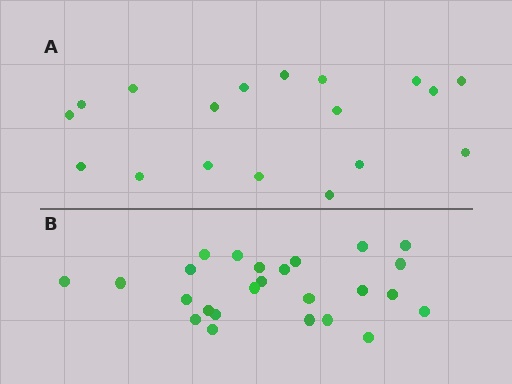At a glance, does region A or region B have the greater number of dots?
Region B (the bottom region) has more dots.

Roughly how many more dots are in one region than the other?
Region B has roughly 8 or so more dots than region A.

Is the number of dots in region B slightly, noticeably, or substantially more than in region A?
Region B has noticeably more, but not dramatically so. The ratio is roughly 1.4 to 1.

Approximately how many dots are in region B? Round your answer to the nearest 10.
About 20 dots. (The exact count is 25, which rounds to 20.)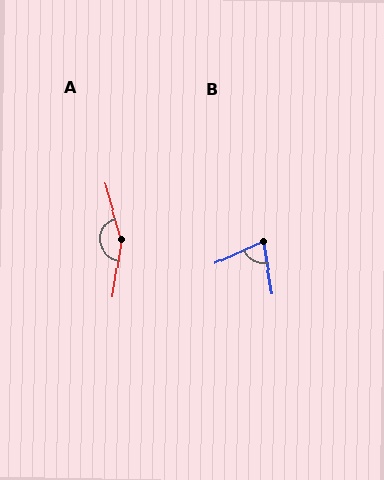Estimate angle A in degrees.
Approximately 155 degrees.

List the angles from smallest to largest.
B (75°), A (155°).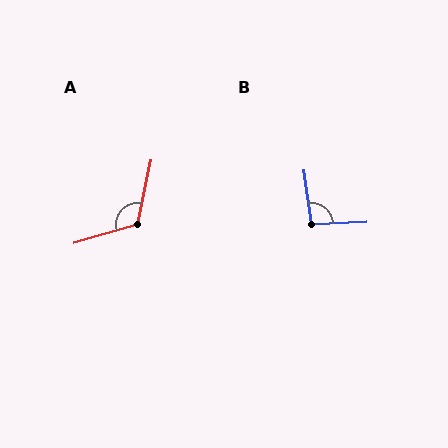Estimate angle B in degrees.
Approximately 95 degrees.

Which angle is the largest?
A, at approximately 119 degrees.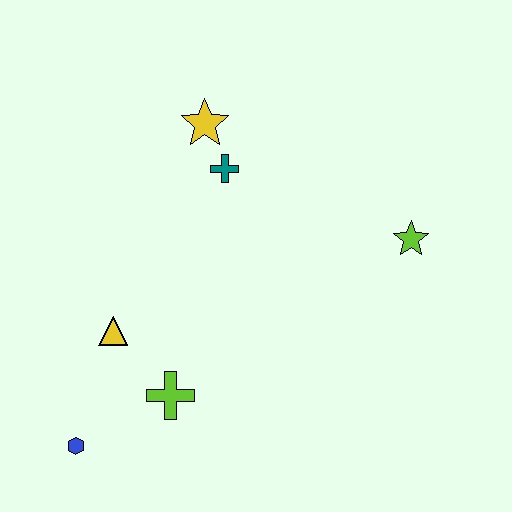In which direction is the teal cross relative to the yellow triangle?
The teal cross is above the yellow triangle.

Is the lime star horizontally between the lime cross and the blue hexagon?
No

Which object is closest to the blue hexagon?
The lime cross is closest to the blue hexagon.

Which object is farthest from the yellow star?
The blue hexagon is farthest from the yellow star.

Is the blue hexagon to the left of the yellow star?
Yes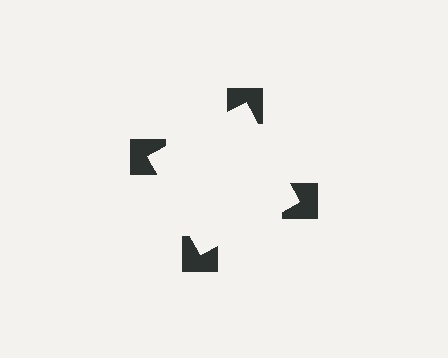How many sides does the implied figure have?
4 sides.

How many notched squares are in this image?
There are 4 — one at each vertex of the illusory square.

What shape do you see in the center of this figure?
An illusory square — its edges are inferred from the aligned wedge cuts in the notched squares, not physically drawn.